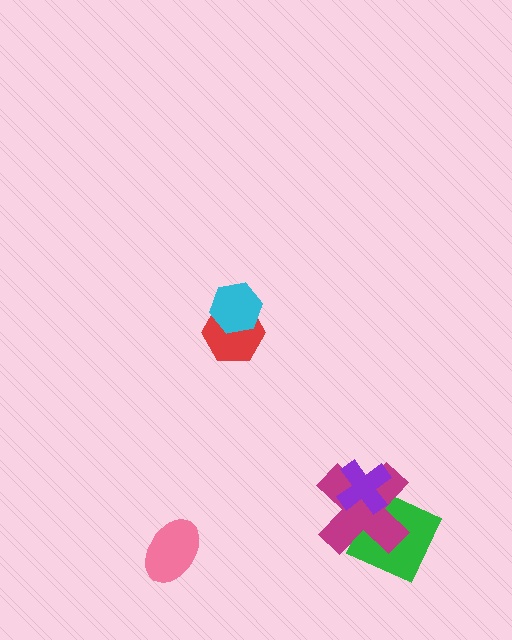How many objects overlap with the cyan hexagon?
1 object overlaps with the cyan hexagon.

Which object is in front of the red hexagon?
The cyan hexagon is in front of the red hexagon.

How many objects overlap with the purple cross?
2 objects overlap with the purple cross.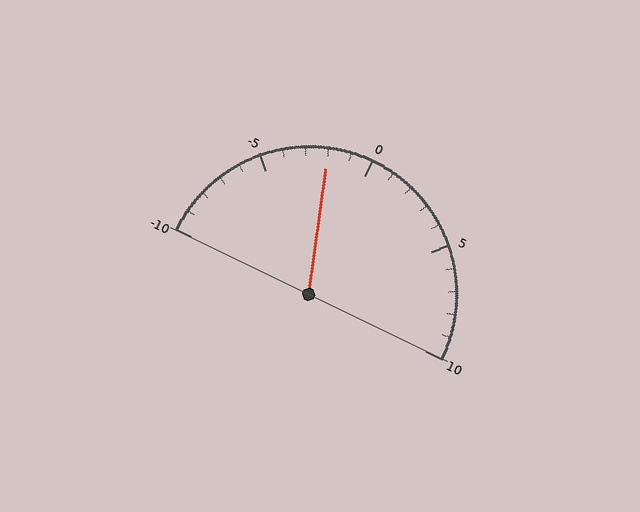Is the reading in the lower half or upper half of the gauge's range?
The reading is in the lower half of the range (-10 to 10).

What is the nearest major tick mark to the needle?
The nearest major tick mark is 0.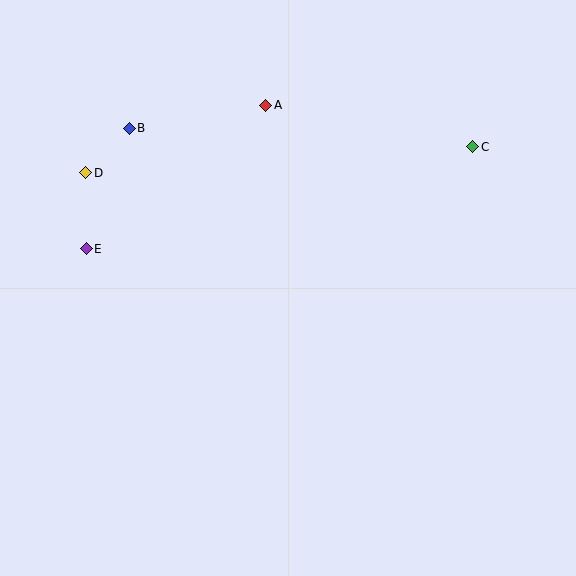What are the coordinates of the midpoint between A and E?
The midpoint between A and E is at (176, 177).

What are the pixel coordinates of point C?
Point C is at (473, 147).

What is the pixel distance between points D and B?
The distance between D and B is 62 pixels.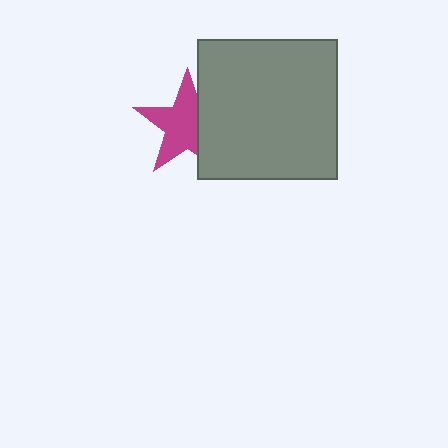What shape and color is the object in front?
The object in front is a gray square.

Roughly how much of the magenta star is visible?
Most of it is visible (roughly 68%).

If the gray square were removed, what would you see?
You would see the complete magenta star.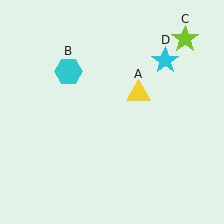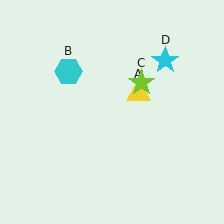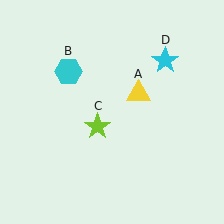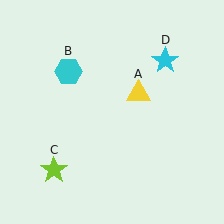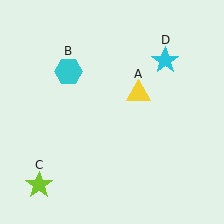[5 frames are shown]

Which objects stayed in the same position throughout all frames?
Yellow triangle (object A) and cyan hexagon (object B) and cyan star (object D) remained stationary.